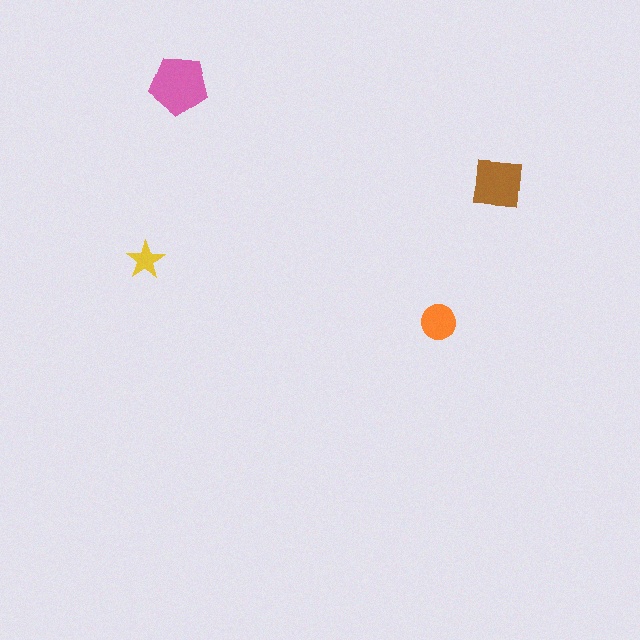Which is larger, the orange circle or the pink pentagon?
The pink pentagon.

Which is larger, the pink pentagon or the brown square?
The pink pentagon.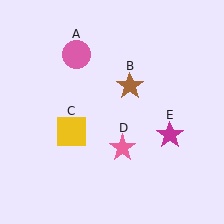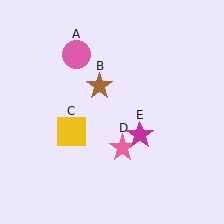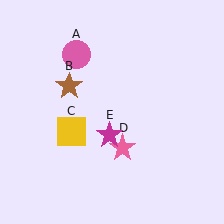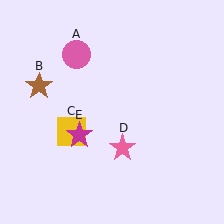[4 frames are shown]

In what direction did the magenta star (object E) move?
The magenta star (object E) moved left.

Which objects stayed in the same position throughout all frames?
Pink circle (object A) and yellow square (object C) and pink star (object D) remained stationary.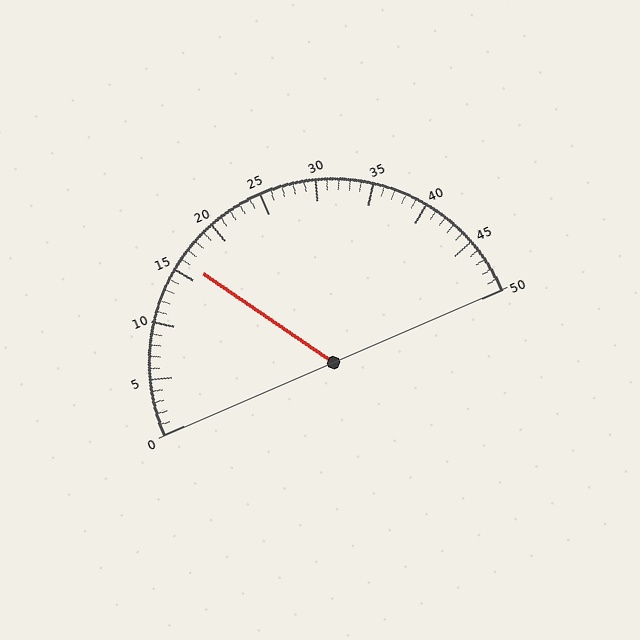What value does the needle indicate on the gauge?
The needle indicates approximately 16.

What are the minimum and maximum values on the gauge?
The gauge ranges from 0 to 50.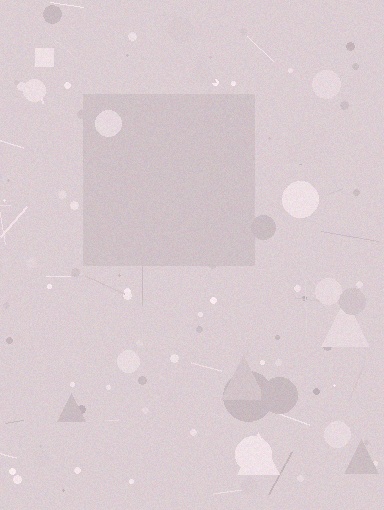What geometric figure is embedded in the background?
A square is embedded in the background.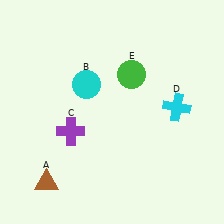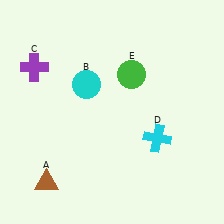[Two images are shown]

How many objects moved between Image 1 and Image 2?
2 objects moved between the two images.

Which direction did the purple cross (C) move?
The purple cross (C) moved up.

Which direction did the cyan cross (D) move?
The cyan cross (D) moved down.